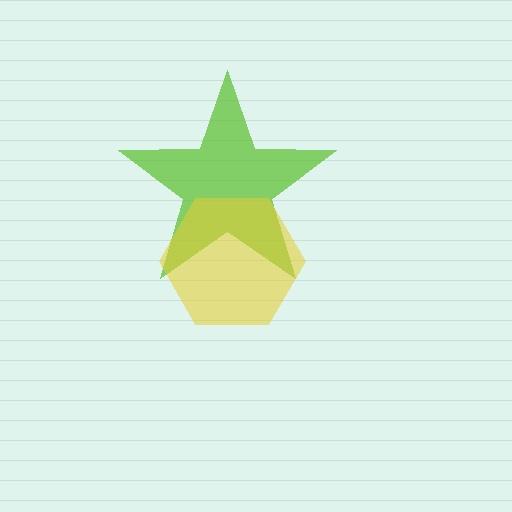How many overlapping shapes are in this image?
There are 2 overlapping shapes in the image.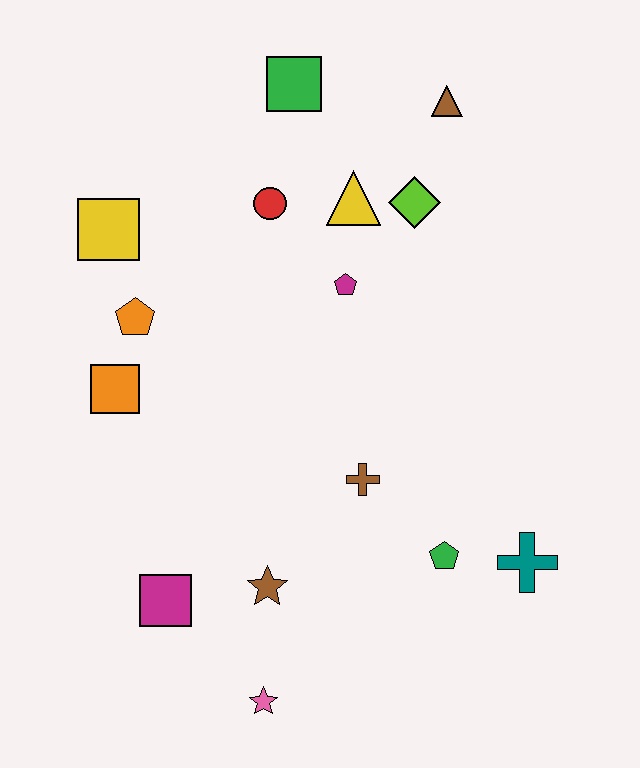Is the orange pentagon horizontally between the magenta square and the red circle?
No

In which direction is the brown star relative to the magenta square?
The brown star is to the right of the magenta square.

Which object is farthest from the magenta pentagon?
The pink star is farthest from the magenta pentagon.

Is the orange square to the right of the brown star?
No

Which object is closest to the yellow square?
The orange pentagon is closest to the yellow square.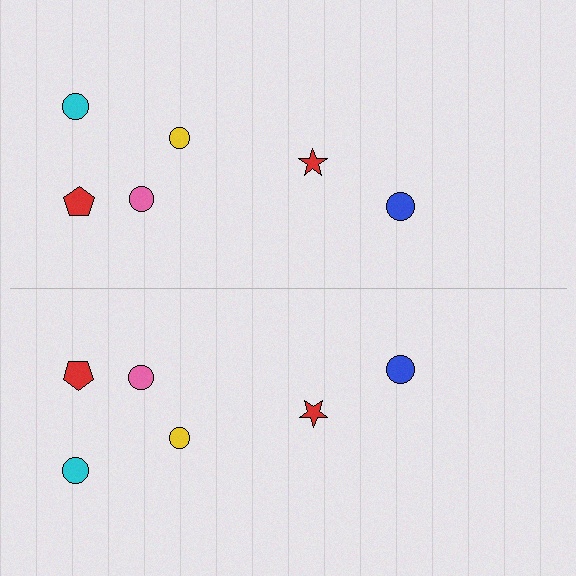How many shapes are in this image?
There are 12 shapes in this image.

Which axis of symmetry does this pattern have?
The pattern has a horizontal axis of symmetry running through the center of the image.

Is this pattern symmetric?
Yes, this pattern has bilateral (reflection) symmetry.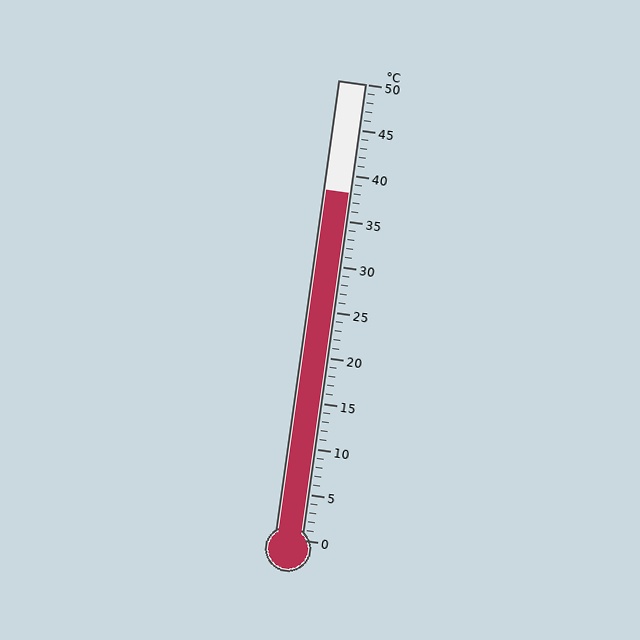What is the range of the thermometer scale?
The thermometer scale ranges from 0°C to 50°C.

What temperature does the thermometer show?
The thermometer shows approximately 38°C.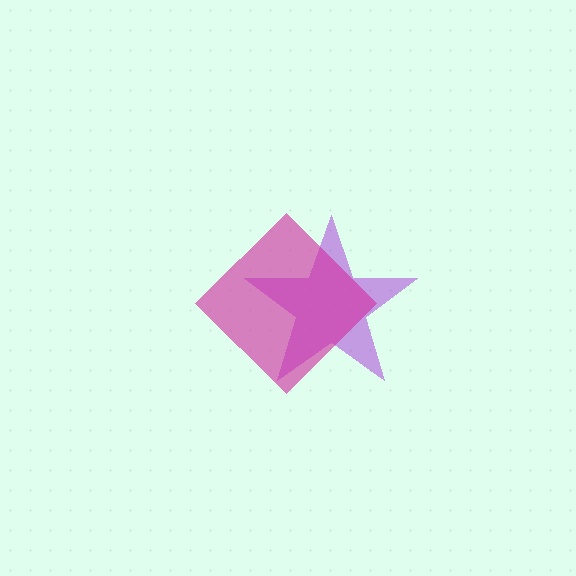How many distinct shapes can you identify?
There are 2 distinct shapes: a purple star, a magenta diamond.